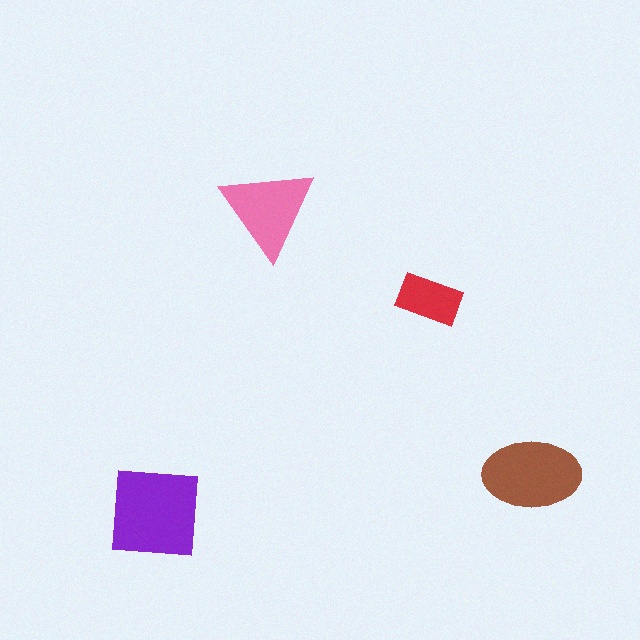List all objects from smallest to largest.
The red rectangle, the pink triangle, the brown ellipse, the purple square.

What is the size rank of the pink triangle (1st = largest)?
3rd.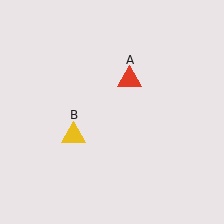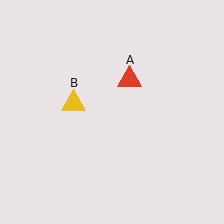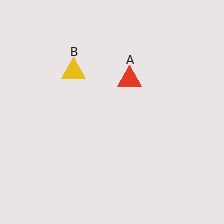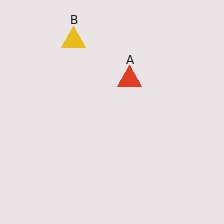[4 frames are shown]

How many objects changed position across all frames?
1 object changed position: yellow triangle (object B).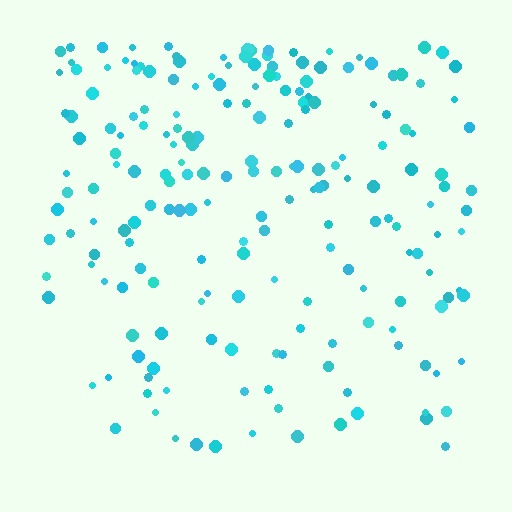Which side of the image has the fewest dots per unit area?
The bottom.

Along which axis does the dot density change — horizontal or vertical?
Vertical.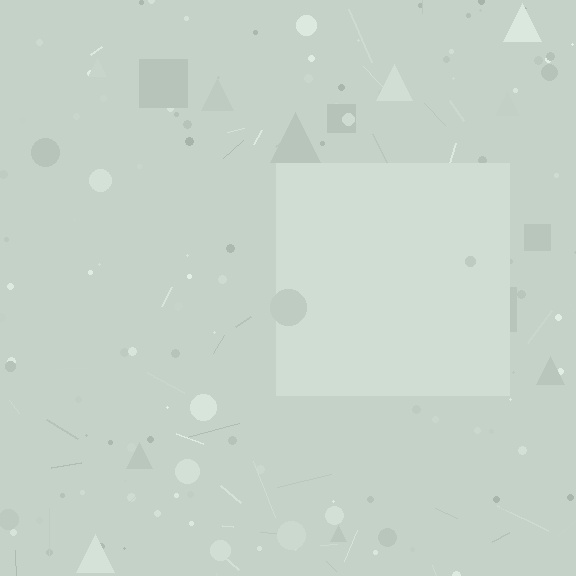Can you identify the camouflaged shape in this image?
The camouflaged shape is a square.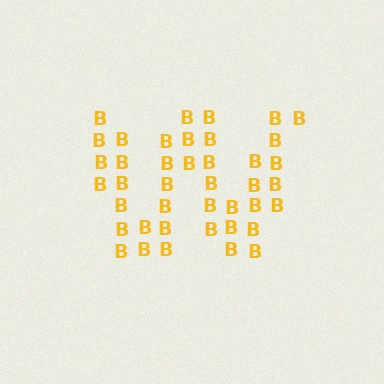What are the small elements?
The small elements are letter B's.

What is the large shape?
The large shape is the letter W.